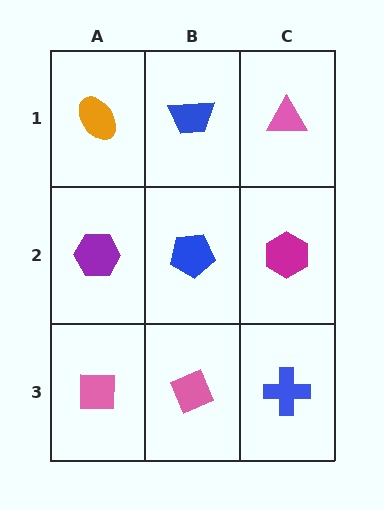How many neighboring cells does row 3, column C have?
2.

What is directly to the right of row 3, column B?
A blue cross.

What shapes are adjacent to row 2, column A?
An orange ellipse (row 1, column A), a pink square (row 3, column A), a blue pentagon (row 2, column B).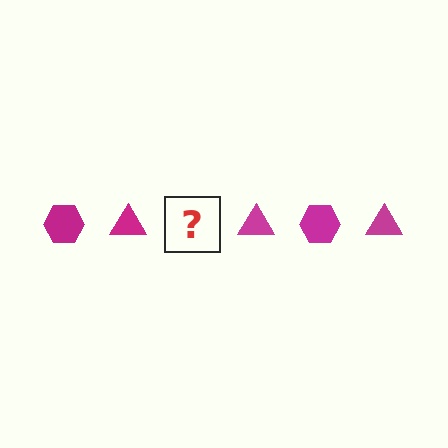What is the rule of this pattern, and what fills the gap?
The rule is that the pattern cycles through hexagon, triangle shapes in magenta. The gap should be filled with a magenta hexagon.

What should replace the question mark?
The question mark should be replaced with a magenta hexagon.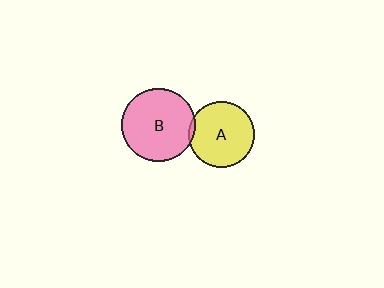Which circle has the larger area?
Circle B (pink).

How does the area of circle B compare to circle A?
Approximately 1.2 times.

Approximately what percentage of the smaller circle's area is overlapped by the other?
Approximately 5%.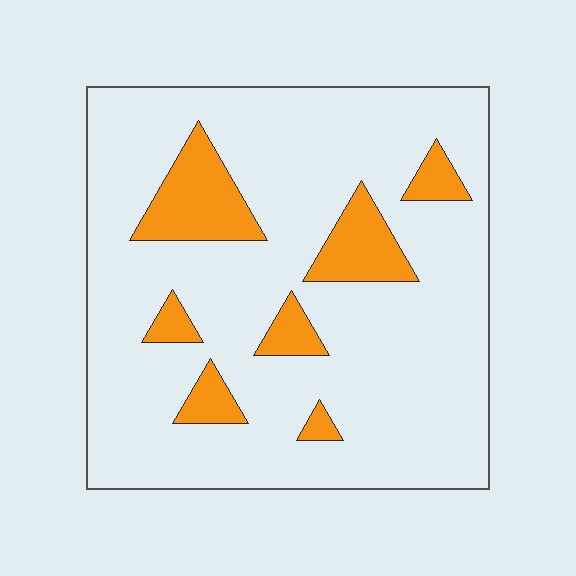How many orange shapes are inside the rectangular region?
7.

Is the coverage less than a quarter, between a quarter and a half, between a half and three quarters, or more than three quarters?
Less than a quarter.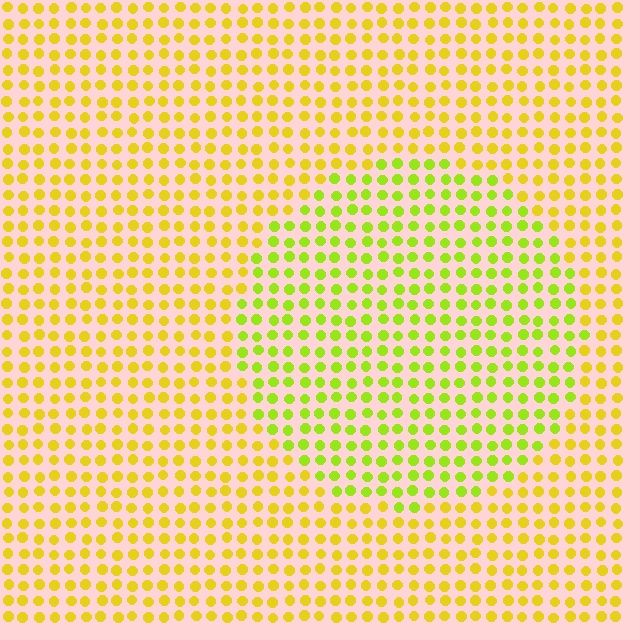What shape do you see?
I see a circle.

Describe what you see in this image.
The image is filled with small yellow elements in a uniform arrangement. A circle-shaped region is visible where the elements are tinted to a slightly different hue, forming a subtle color boundary.